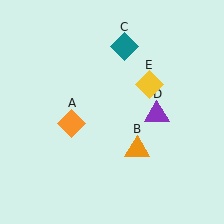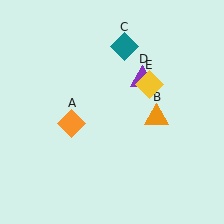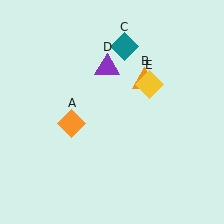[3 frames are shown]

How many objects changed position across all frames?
2 objects changed position: orange triangle (object B), purple triangle (object D).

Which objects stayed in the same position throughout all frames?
Orange diamond (object A) and teal diamond (object C) and yellow diamond (object E) remained stationary.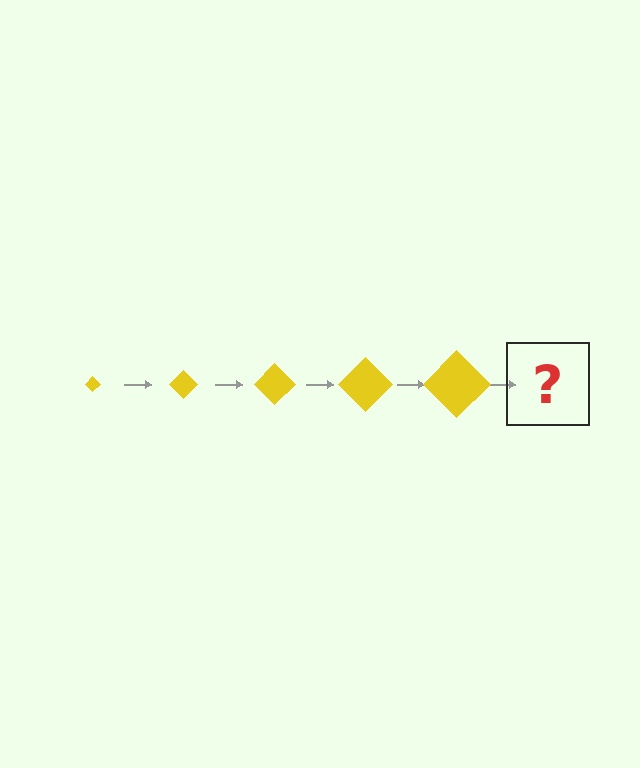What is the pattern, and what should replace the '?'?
The pattern is that the diamond gets progressively larger each step. The '?' should be a yellow diamond, larger than the previous one.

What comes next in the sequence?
The next element should be a yellow diamond, larger than the previous one.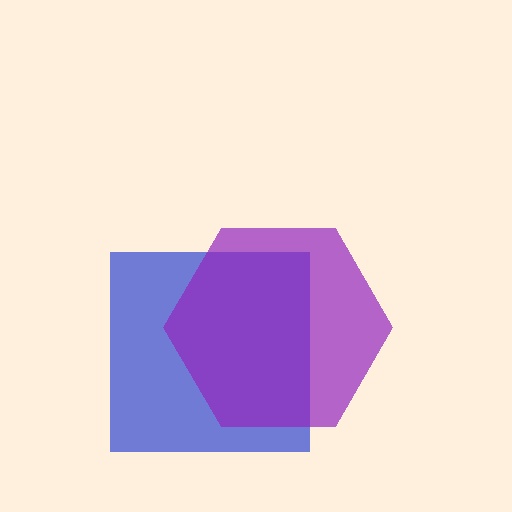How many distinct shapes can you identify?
There are 2 distinct shapes: a blue square, a purple hexagon.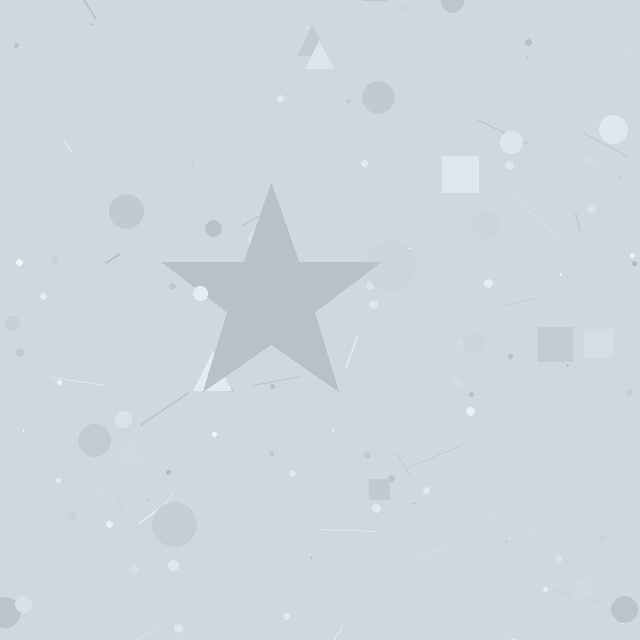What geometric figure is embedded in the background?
A star is embedded in the background.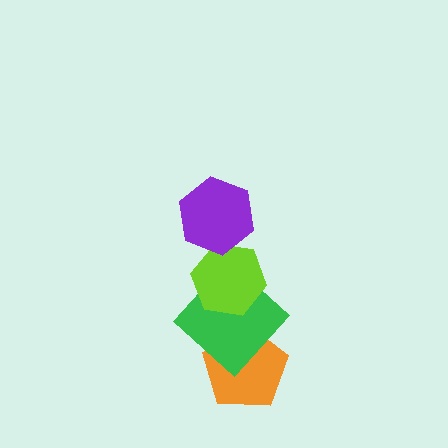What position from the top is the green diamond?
The green diamond is 3rd from the top.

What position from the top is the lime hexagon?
The lime hexagon is 2nd from the top.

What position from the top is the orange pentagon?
The orange pentagon is 4th from the top.